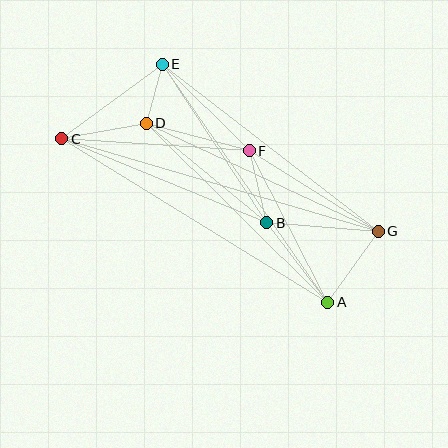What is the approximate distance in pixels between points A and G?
The distance between A and G is approximately 87 pixels.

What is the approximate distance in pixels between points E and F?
The distance between E and F is approximately 123 pixels.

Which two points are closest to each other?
Points D and E are closest to each other.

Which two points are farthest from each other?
Points C and G are farthest from each other.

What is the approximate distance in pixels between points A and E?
The distance between A and E is approximately 290 pixels.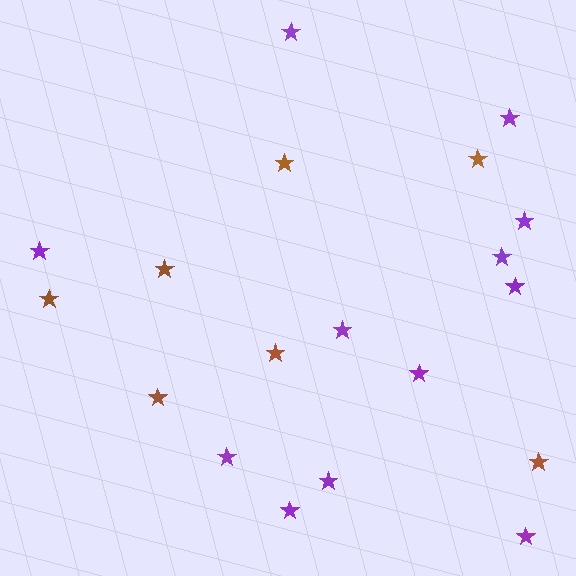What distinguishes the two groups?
There are 2 groups: one group of brown stars (7) and one group of purple stars (12).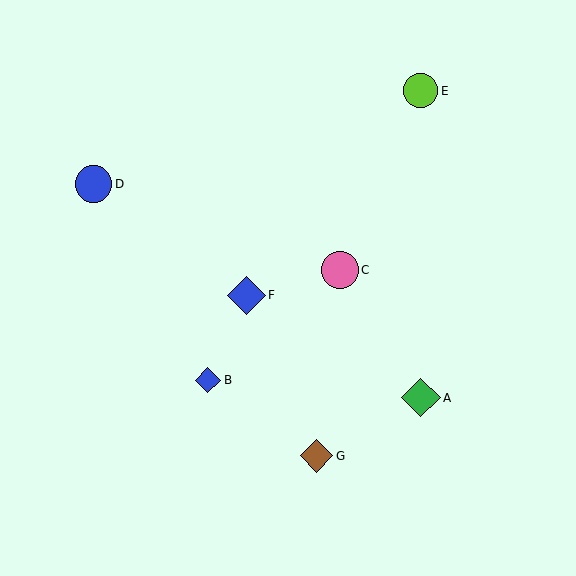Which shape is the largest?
The green diamond (labeled A) is the largest.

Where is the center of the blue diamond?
The center of the blue diamond is at (208, 380).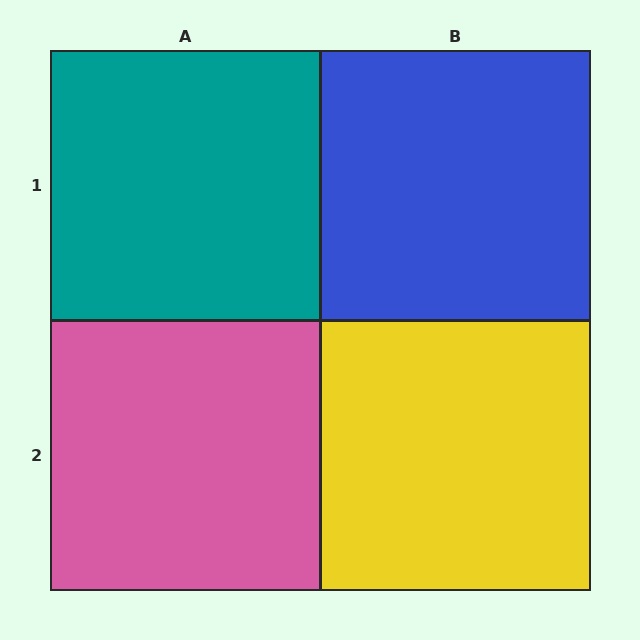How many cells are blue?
1 cell is blue.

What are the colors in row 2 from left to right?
Pink, yellow.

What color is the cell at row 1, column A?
Teal.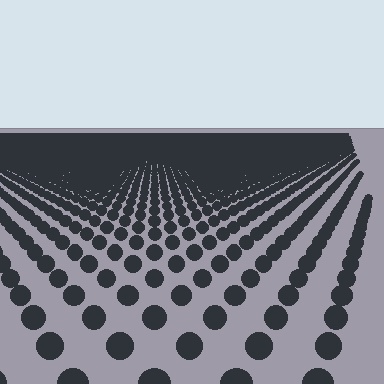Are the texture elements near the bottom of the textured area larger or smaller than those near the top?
Larger. Near the bottom, elements are closer to the viewer and appear at a bigger on-screen size.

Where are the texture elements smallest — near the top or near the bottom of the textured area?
Near the top.